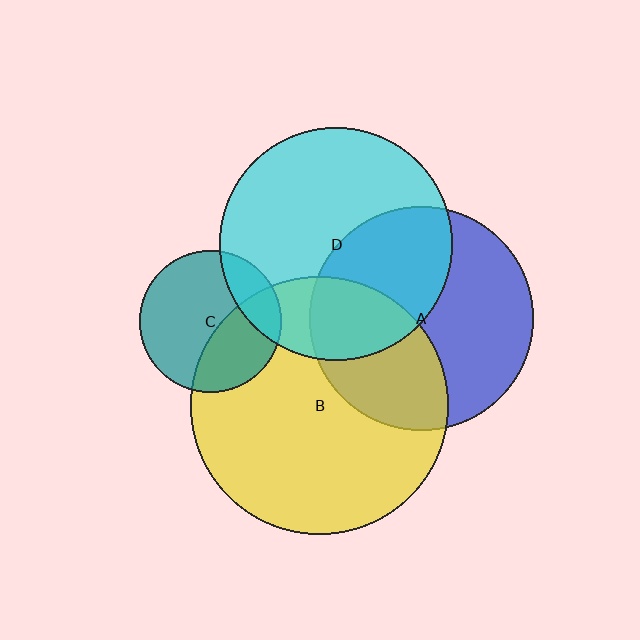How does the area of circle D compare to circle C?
Approximately 2.7 times.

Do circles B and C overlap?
Yes.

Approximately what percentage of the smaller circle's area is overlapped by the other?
Approximately 35%.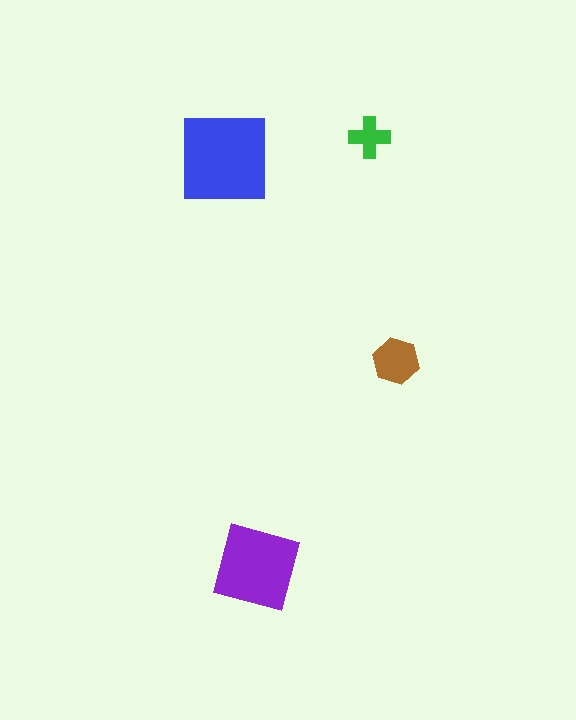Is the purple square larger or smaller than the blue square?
Smaller.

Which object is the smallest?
The green cross.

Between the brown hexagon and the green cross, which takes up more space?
The brown hexagon.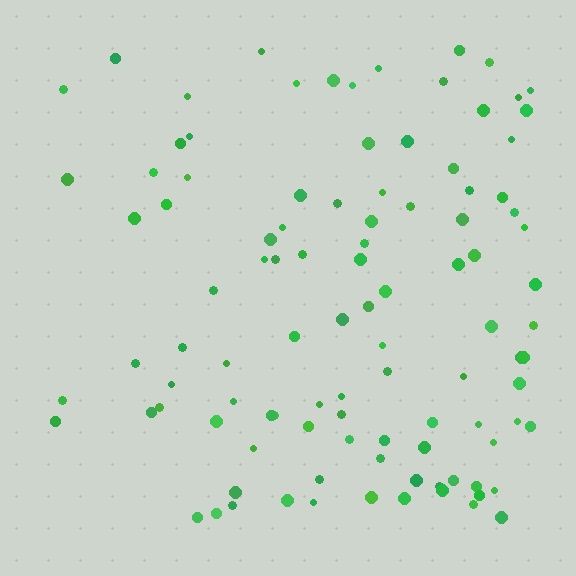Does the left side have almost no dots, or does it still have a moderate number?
Still a moderate number, just noticeably fewer than the right.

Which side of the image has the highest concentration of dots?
The right.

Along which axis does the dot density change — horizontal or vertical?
Horizontal.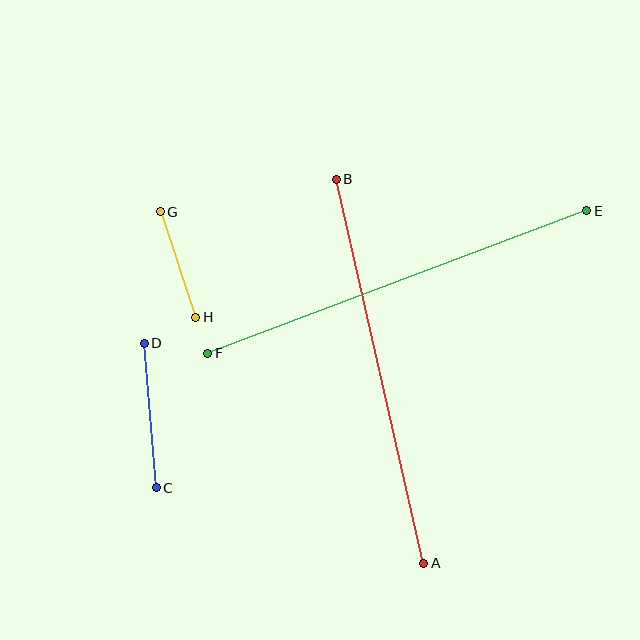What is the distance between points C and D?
The distance is approximately 145 pixels.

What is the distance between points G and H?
The distance is approximately 111 pixels.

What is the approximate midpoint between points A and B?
The midpoint is at approximately (380, 371) pixels.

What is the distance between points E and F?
The distance is approximately 405 pixels.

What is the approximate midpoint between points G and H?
The midpoint is at approximately (178, 264) pixels.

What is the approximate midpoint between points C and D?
The midpoint is at approximately (150, 416) pixels.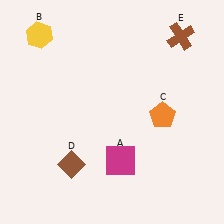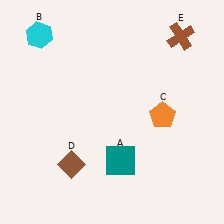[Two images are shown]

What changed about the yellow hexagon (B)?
In Image 1, B is yellow. In Image 2, it changed to cyan.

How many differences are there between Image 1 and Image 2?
There are 2 differences between the two images.